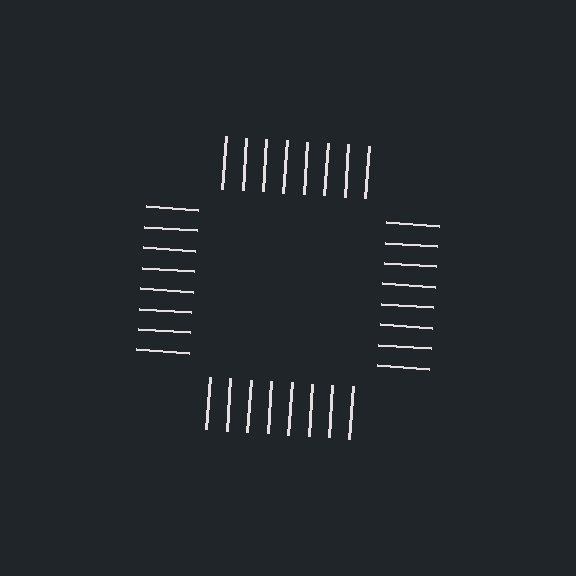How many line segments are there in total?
32 — 8 along each of the 4 edges.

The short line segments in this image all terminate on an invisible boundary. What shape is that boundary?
An illusory square — the line segments terminate on its edges but no continuous stroke is drawn.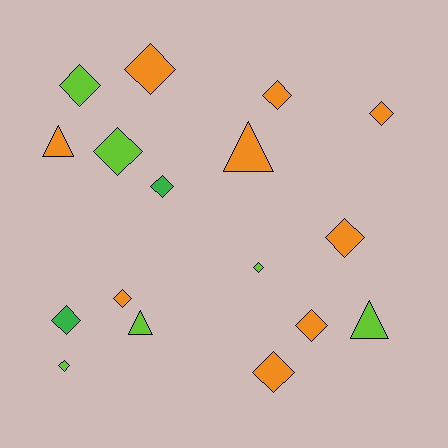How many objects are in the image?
There are 17 objects.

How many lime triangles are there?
There are 2 lime triangles.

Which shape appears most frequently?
Diamond, with 13 objects.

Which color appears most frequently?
Orange, with 9 objects.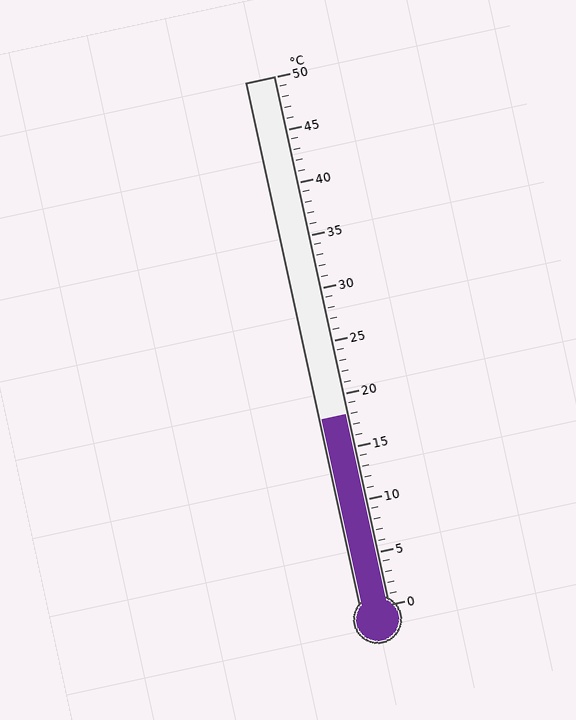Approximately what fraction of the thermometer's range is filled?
The thermometer is filled to approximately 35% of its range.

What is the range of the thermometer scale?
The thermometer scale ranges from 0°C to 50°C.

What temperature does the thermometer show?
The thermometer shows approximately 18°C.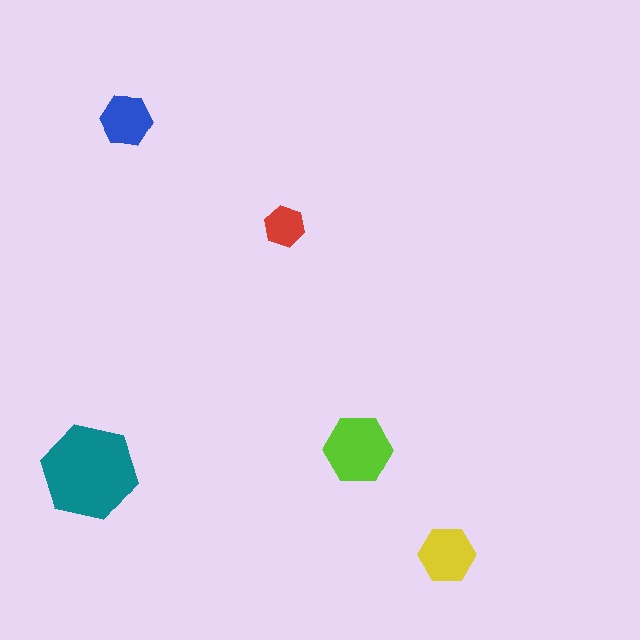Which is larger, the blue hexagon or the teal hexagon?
The teal one.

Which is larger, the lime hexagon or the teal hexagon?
The teal one.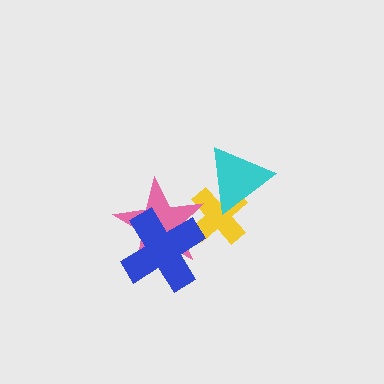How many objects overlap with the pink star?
2 objects overlap with the pink star.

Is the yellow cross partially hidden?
Yes, it is partially covered by another shape.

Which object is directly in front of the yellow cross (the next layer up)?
The cyan triangle is directly in front of the yellow cross.